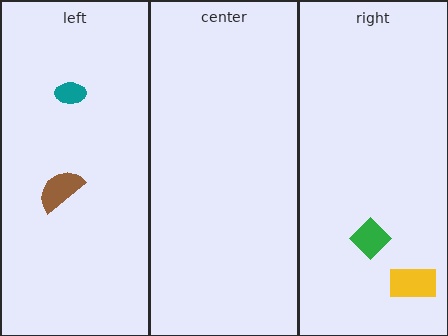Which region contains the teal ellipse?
The left region.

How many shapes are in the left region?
2.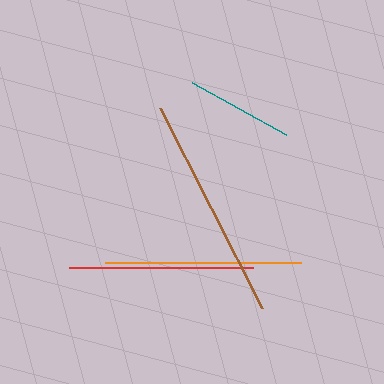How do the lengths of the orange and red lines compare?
The orange and red lines are approximately the same length.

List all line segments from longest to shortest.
From longest to shortest: brown, orange, red, teal.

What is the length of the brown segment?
The brown segment is approximately 224 pixels long.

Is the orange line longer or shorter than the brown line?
The brown line is longer than the orange line.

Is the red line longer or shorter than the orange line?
The orange line is longer than the red line.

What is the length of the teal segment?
The teal segment is approximately 108 pixels long.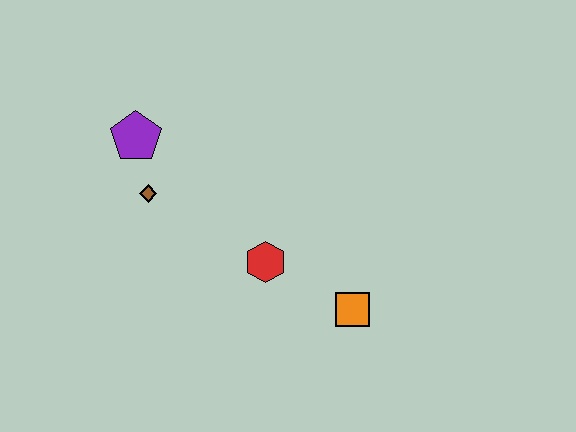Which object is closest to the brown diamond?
The purple pentagon is closest to the brown diamond.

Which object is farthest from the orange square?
The purple pentagon is farthest from the orange square.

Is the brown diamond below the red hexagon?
No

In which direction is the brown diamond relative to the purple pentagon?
The brown diamond is below the purple pentagon.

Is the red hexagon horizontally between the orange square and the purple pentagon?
Yes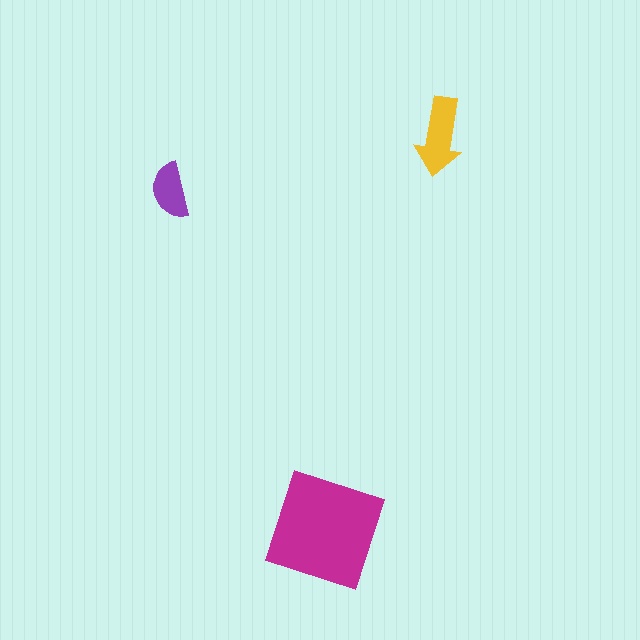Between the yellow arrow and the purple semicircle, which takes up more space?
The yellow arrow.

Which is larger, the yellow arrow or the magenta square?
The magenta square.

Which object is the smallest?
The purple semicircle.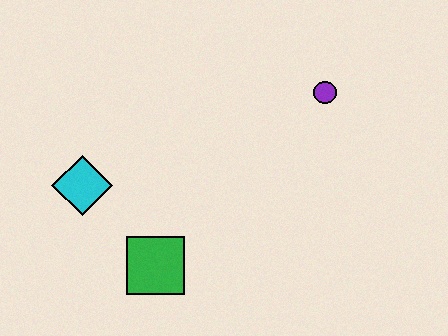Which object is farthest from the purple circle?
The cyan diamond is farthest from the purple circle.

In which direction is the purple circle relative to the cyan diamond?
The purple circle is to the right of the cyan diamond.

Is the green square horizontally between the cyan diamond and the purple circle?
Yes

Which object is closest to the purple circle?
The green square is closest to the purple circle.